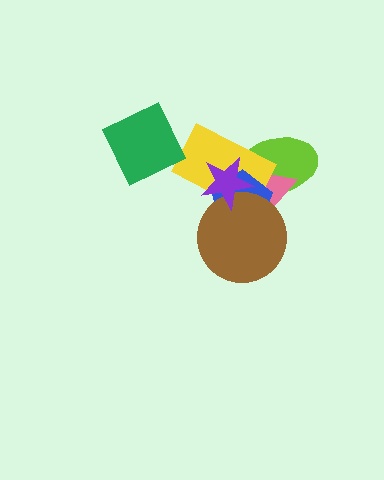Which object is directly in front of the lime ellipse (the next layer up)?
The pink triangle is directly in front of the lime ellipse.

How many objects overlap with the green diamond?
0 objects overlap with the green diamond.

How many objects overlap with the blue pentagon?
5 objects overlap with the blue pentagon.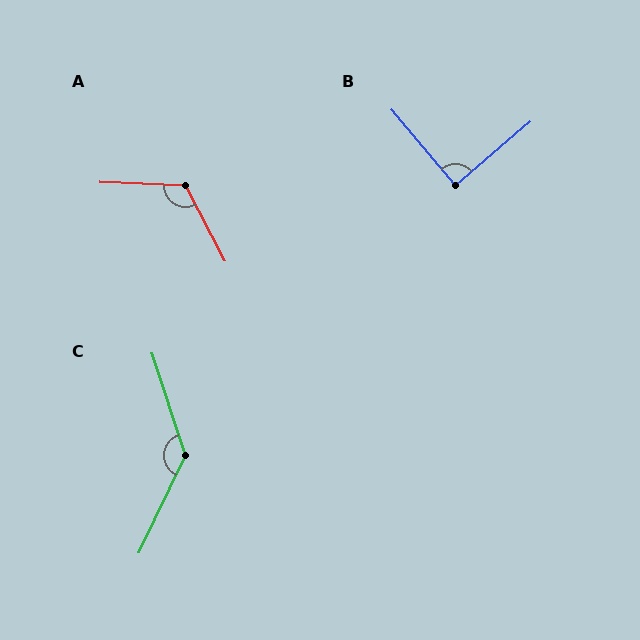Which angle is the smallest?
B, at approximately 90 degrees.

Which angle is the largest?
C, at approximately 136 degrees.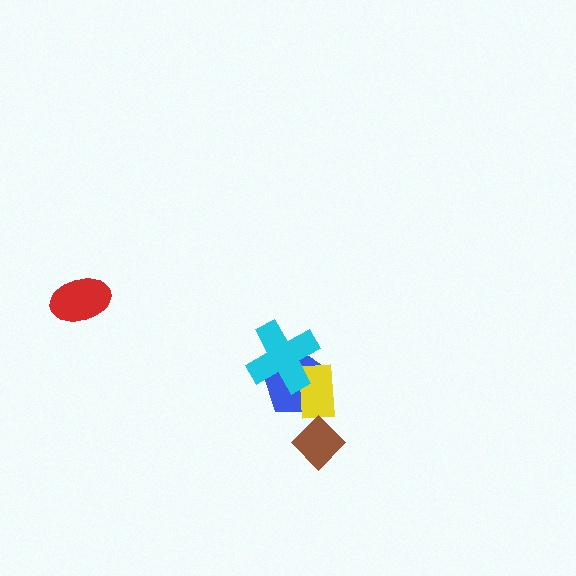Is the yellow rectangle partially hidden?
Yes, it is partially covered by another shape.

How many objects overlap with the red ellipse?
0 objects overlap with the red ellipse.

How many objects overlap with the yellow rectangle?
2 objects overlap with the yellow rectangle.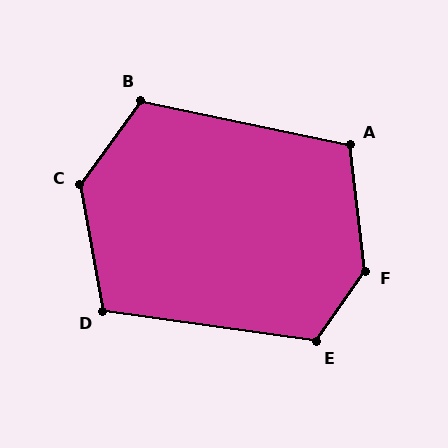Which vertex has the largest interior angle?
F, at approximately 138 degrees.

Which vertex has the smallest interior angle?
D, at approximately 108 degrees.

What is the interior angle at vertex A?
Approximately 109 degrees (obtuse).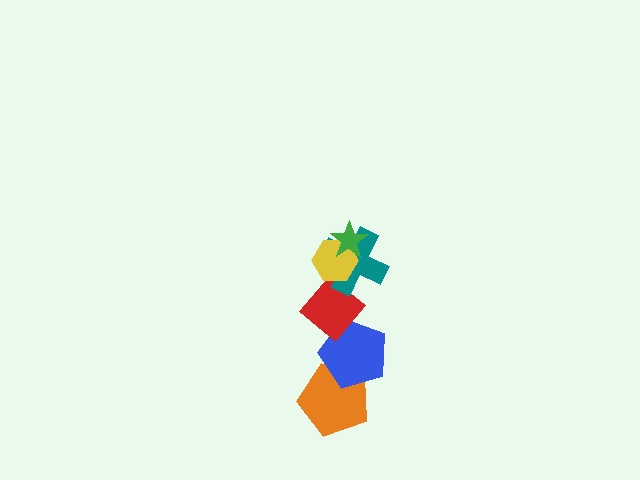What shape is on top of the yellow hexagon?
The green star is on top of the yellow hexagon.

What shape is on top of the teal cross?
The yellow hexagon is on top of the teal cross.